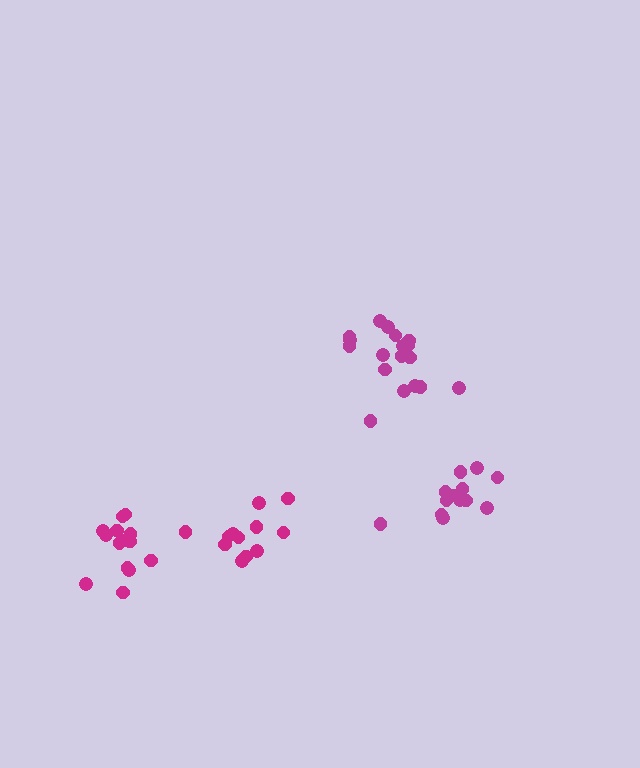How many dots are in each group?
Group 1: 13 dots, Group 2: 12 dots, Group 3: 18 dots, Group 4: 14 dots (57 total).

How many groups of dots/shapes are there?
There are 4 groups.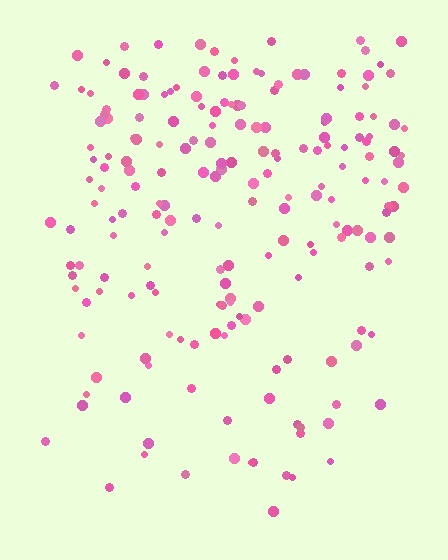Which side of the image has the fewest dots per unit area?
The bottom.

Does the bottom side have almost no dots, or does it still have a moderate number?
Still a moderate number, just noticeably fewer than the top.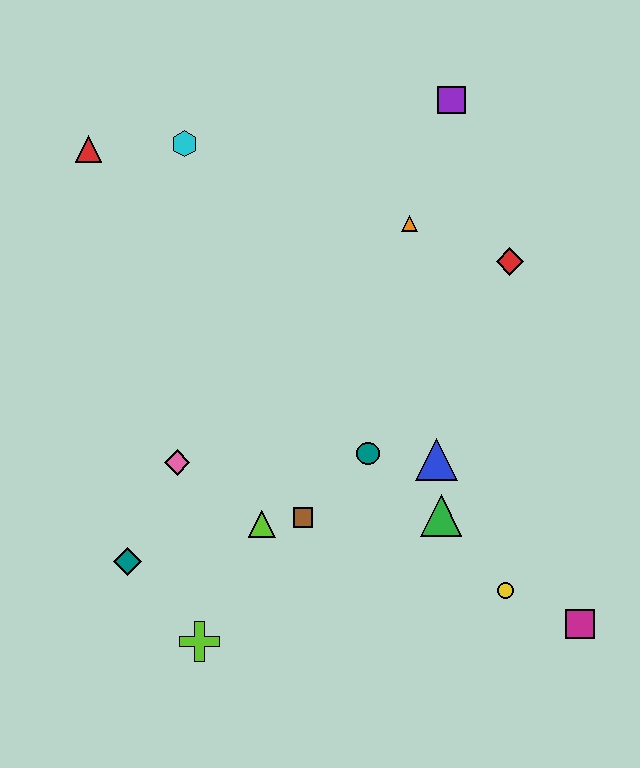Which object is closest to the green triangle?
The blue triangle is closest to the green triangle.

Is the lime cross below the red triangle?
Yes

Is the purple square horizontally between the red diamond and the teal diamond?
Yes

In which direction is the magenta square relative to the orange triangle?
The magenta square is below the orange triangle.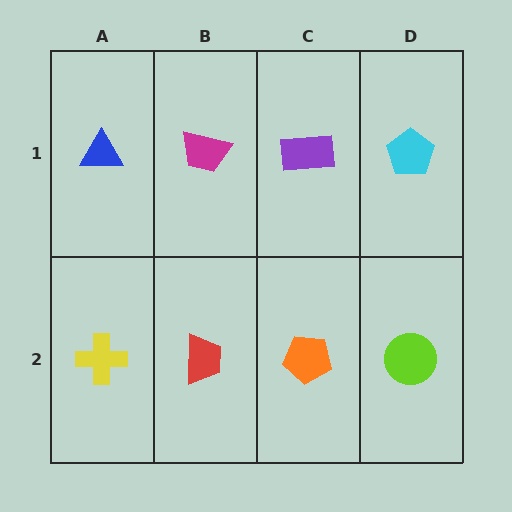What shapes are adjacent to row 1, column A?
A yellow cross (row 2, column A), a magenta trapezoid (row 1, column B).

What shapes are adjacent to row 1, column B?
A red trapezoid (row 2, column B), a blue triangle (row 1, column A), a purple rectangle (row 1, column C).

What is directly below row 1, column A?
A yellow cross.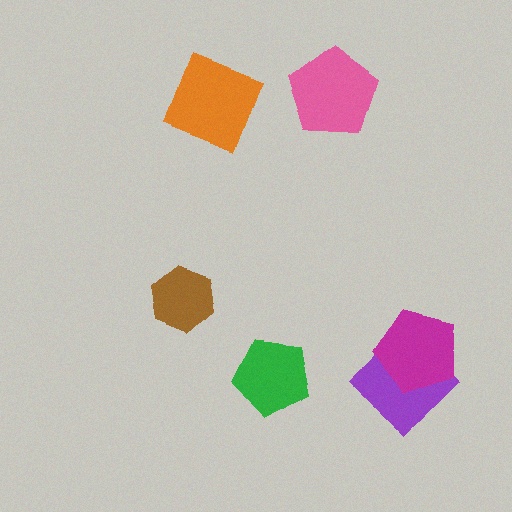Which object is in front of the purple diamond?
The magenta pentagon is in front of the purple diamond.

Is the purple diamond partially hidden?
Yes, it is partially covered by another shape.